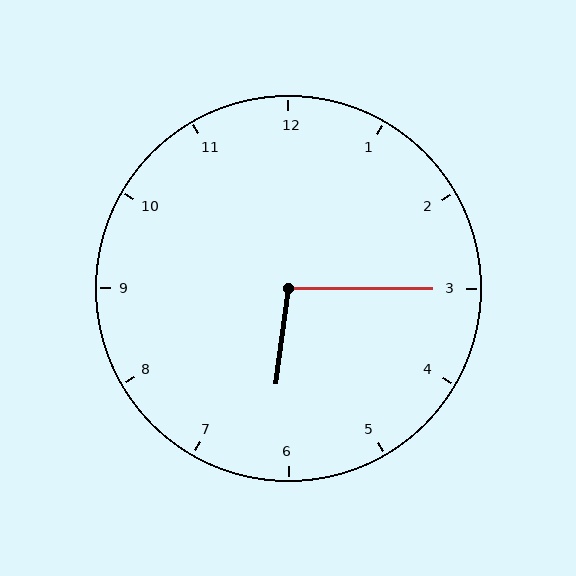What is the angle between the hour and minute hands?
Approximately 98 degrees.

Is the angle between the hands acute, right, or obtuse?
It is obtuse.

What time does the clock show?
6:15.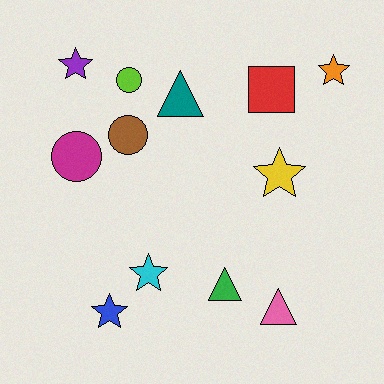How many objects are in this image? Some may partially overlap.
There are 12 objects.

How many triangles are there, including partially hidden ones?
There are 3 triangles.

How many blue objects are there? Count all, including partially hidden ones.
There is 1 blue object.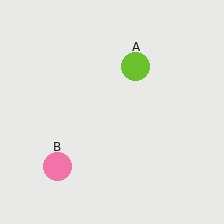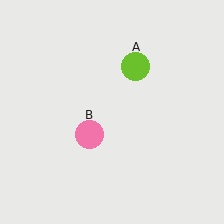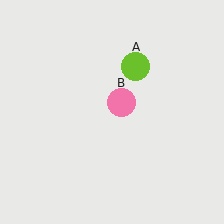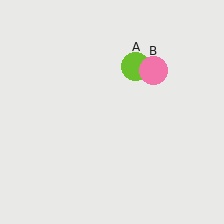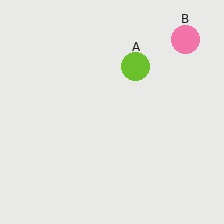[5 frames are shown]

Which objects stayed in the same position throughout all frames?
Lime circle (object A) remained stationary.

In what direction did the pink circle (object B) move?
The pink circle (object B) moved up and to the right.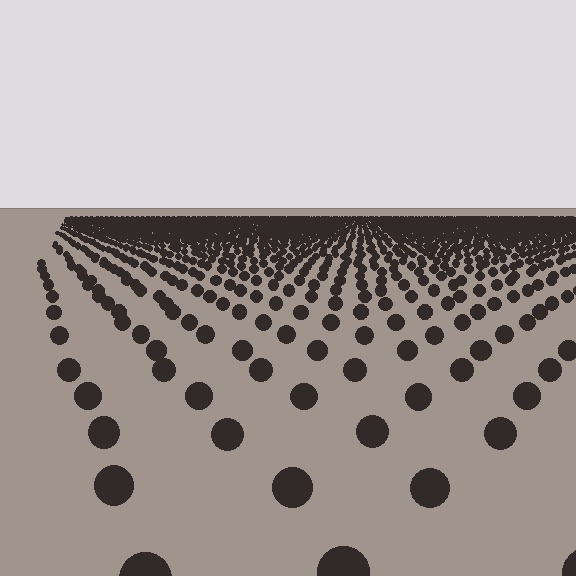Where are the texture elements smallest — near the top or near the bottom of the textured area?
Near the top.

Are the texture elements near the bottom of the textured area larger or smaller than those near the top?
Larger. Near the bottom, elements are closer to the viewer and appear at a bigger on-screen size.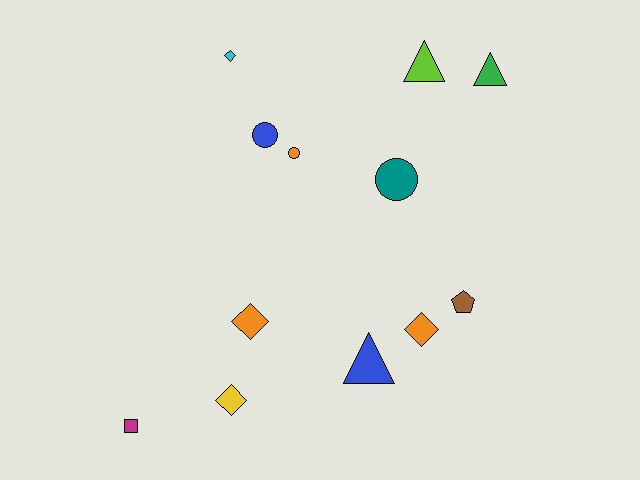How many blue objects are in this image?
There are 2 blue objects.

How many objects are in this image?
There are 12 objects.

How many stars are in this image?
There are no stars.